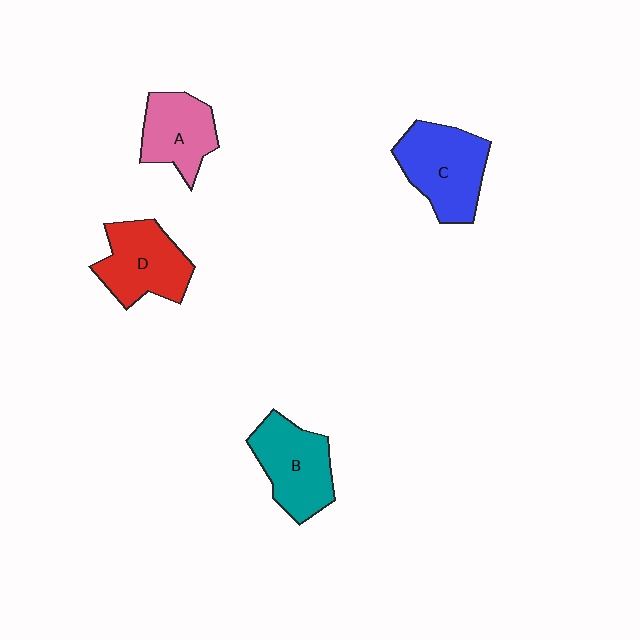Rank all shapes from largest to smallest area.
From largest to smallest: C (blue), B (teal), D (red), A (pink).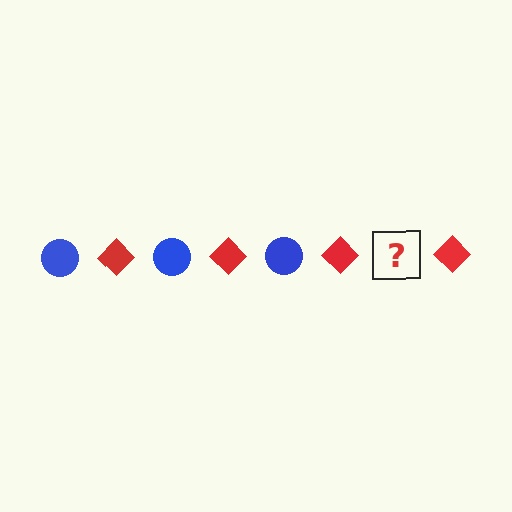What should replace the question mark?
The question mark should be replaced with a blue circle.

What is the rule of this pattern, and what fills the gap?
The rule is that the pattern alternates between blue circle and red diamond. The gap should be filled with a blue circle.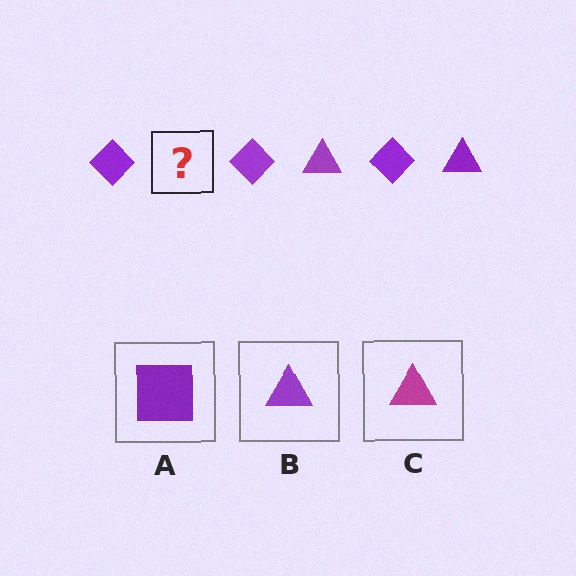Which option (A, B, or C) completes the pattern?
B.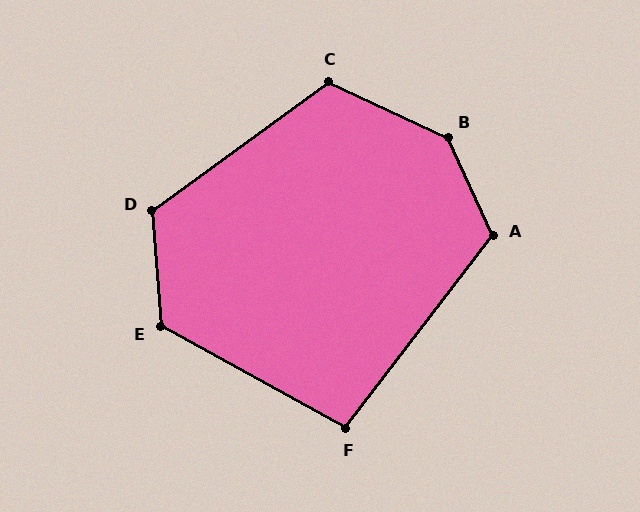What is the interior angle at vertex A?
Approximately 118 degrees (obtuse).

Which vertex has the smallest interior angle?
F, at approximately 98 degrees.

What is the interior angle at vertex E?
Approximately 123 degrees (obtuse).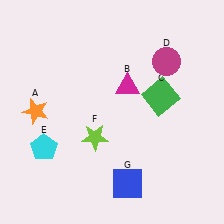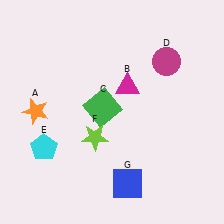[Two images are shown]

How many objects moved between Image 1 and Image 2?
1 object moved between the two images.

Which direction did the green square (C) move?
The green square (C) moved left.